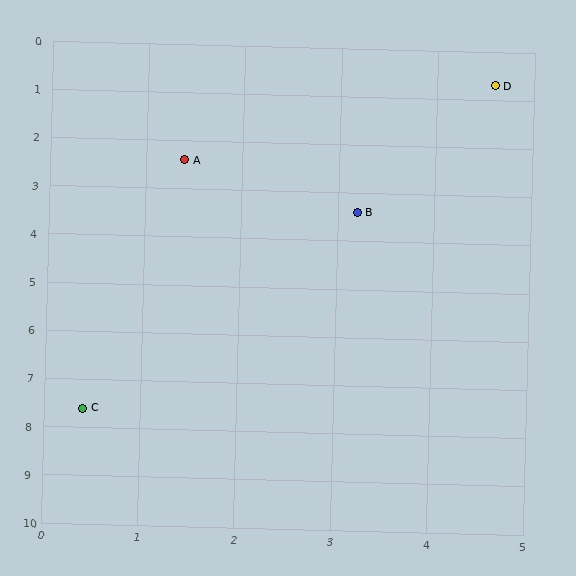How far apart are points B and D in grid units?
Points B and D are about 3.0 grid units apart.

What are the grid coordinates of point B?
Point B is at approximately (3.2, 3.4).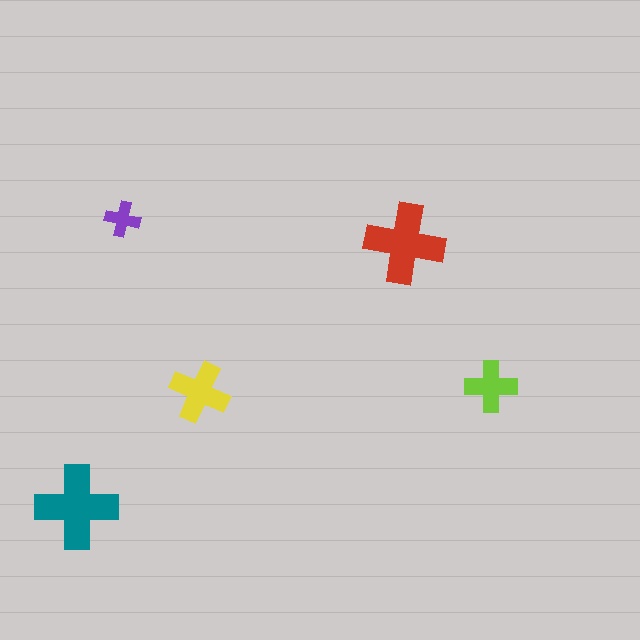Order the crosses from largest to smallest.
the teal one, the red one, the yellow one, the lime one, the purple one.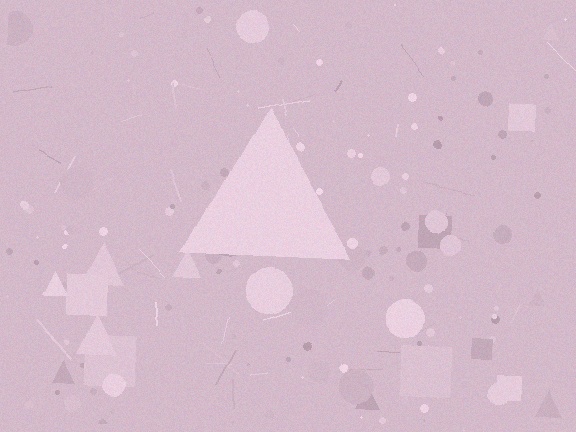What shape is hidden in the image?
A triangle is hidden in the image.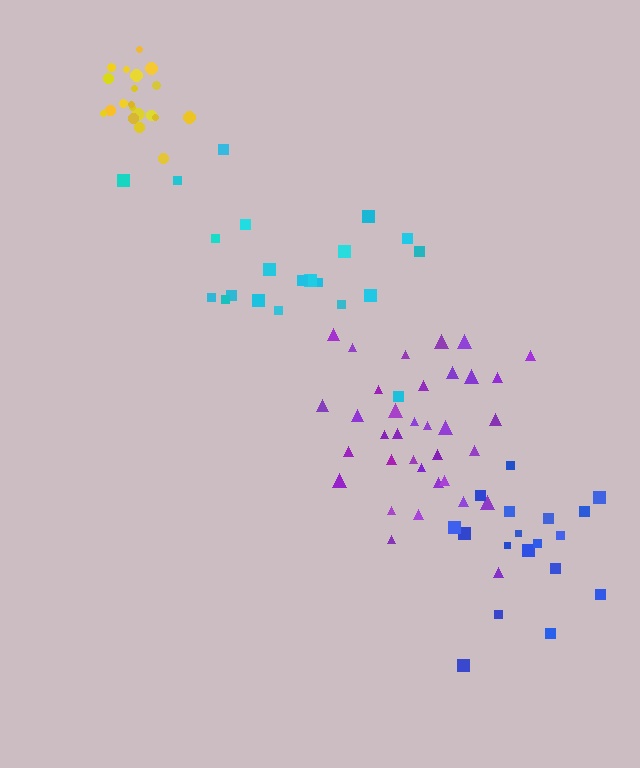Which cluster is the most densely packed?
Yellow.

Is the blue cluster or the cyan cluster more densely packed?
Blue.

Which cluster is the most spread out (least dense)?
Cyan.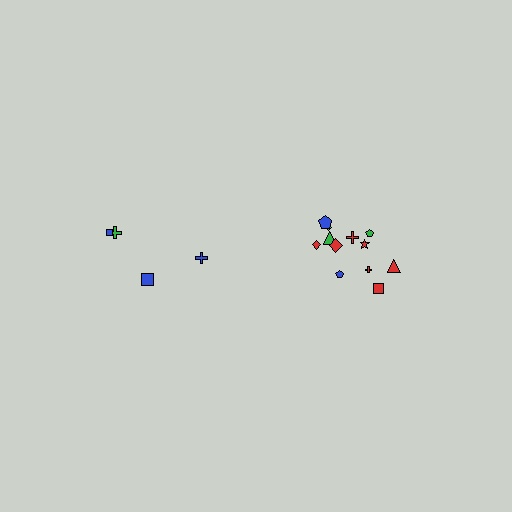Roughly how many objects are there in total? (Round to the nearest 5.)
Roughly 15 objects in total.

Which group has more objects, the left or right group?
The right group.